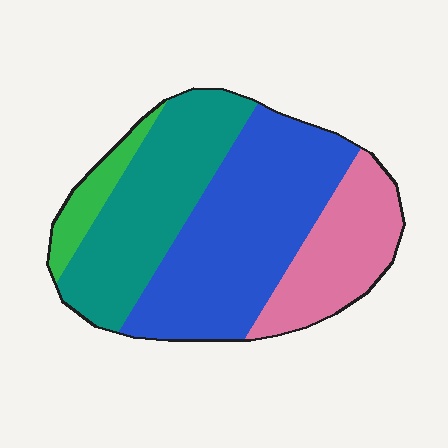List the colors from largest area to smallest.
From largest to smallest: blue, teal, pink, green.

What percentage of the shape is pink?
Pink covers 21% of the shape.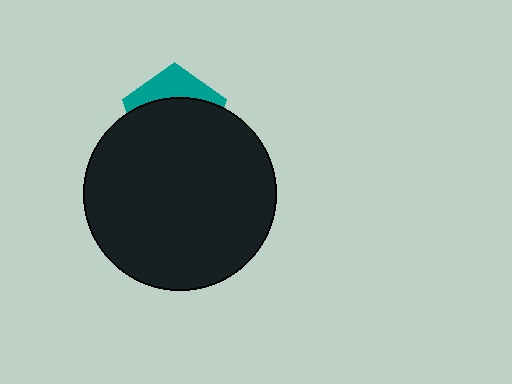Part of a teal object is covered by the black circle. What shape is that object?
It is a pentagon.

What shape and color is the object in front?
The object in front is a black circle.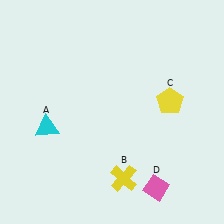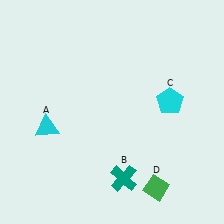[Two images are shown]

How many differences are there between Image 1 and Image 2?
There are 3 differences between the two images.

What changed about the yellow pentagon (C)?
In Image 1, C is yellow. In Image 2, it changed to cyan.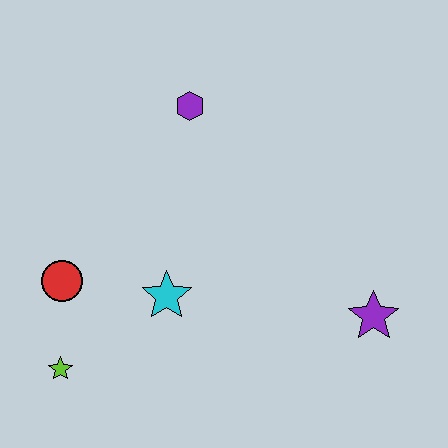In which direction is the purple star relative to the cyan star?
The purple star is to the right of the cyan star.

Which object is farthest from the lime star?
The purple star is farthest from the lime star.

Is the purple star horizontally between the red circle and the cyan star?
No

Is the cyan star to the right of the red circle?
Yes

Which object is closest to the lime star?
The red circle is closest to the lime star.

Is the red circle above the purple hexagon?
No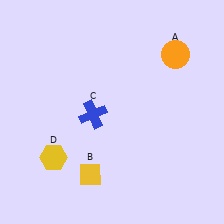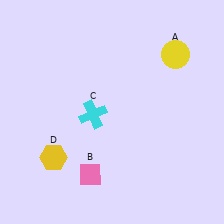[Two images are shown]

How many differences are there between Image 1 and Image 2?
There are 3 differences between the two images.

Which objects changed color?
A changed from orange to yellow. B changed from yellow to pink. C changed from blue to cyan.